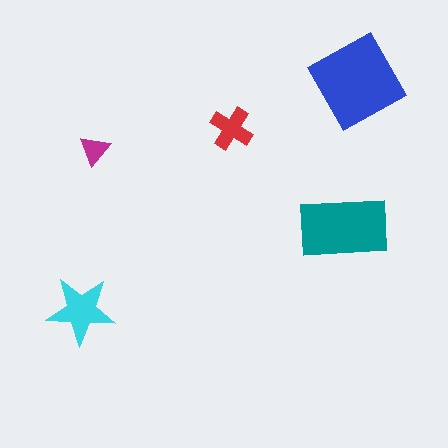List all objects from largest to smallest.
The blue diamond, the teal rectangle, the cyan star, the red cross, the magenta triangle.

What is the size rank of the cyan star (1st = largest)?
3rd.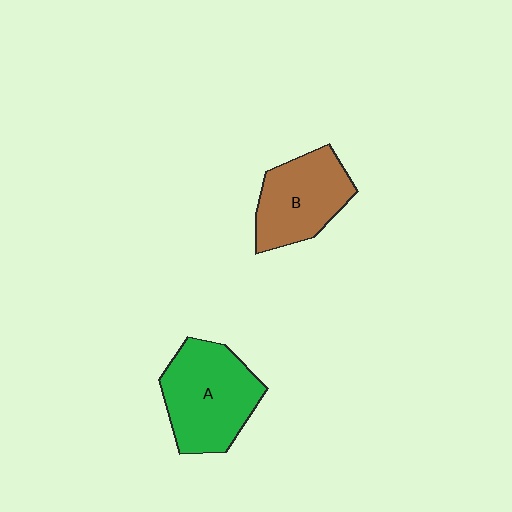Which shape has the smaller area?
Shape B (brown).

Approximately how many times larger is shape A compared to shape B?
Approximately 1.2 times.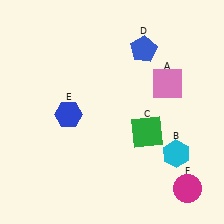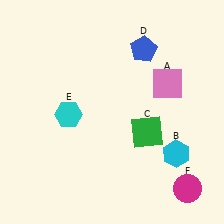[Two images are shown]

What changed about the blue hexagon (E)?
In Image 1, E is blue. In Image 2, it changed to cyan.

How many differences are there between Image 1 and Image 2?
There is 1 difference between the two images.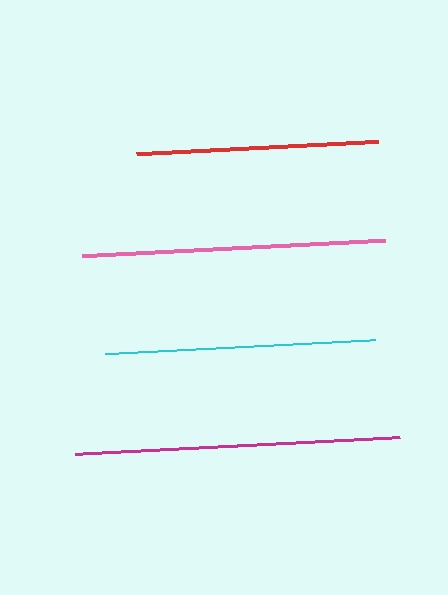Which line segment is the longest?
The magenta line is the longest at approximately 325 pixels.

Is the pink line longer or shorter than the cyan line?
The pink line is longer than the cyan line.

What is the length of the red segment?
The red segment is approximately 242 pixels long.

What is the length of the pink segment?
The pink segment is approximately 304 pixels long.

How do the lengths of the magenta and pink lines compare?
The magenta and pink lines are approximately the same length.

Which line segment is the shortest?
The red line is the shortest at approximately 242 pixels.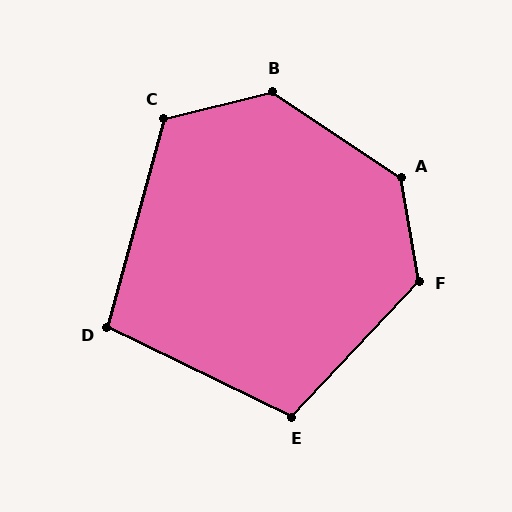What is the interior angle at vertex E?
Approximately 107 degrees (obtuse).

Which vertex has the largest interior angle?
A, at approximately 133 degrees.